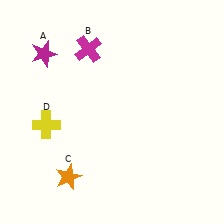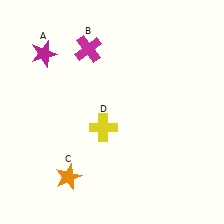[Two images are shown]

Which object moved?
The yellow cross (D) moved right.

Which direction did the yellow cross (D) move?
The yellow cross (D) moved right.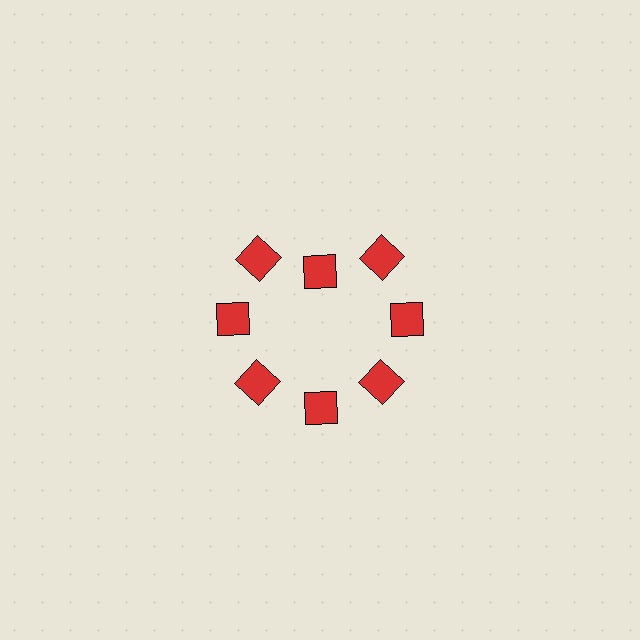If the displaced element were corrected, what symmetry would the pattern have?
It would have 8-fold rotational symmetry — the pattern would map onto itself every 45 degrees.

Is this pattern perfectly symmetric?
No. The 8 red diamonds are arranged in a ring, but one element near the 12 o'clock position is pulled inward toward the center, breaking the 8-fold rotational symmetry.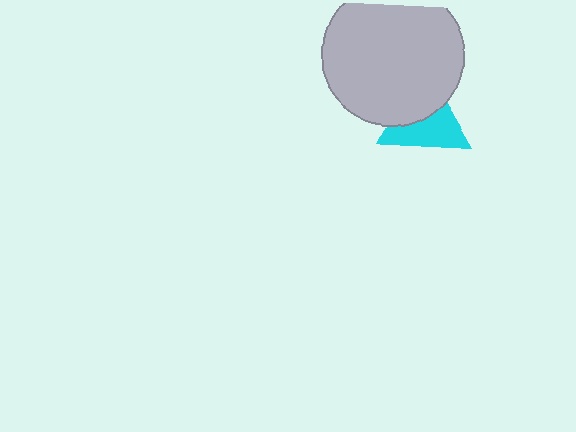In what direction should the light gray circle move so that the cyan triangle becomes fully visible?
The light gray circle should move up. That is the shortest direction to clear the overlap and leave the cyan triangle fully visible.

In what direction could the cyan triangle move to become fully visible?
The cyan triangle could move down. That would shift it out from behind the light gray circle entirely.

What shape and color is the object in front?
The object in front is a light gray circle.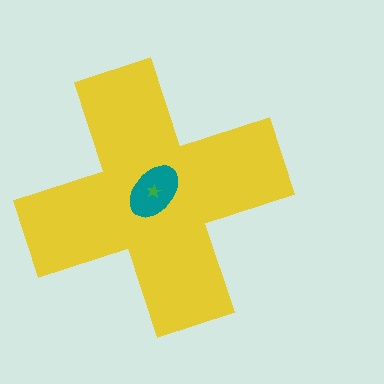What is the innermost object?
The green star.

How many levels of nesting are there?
3.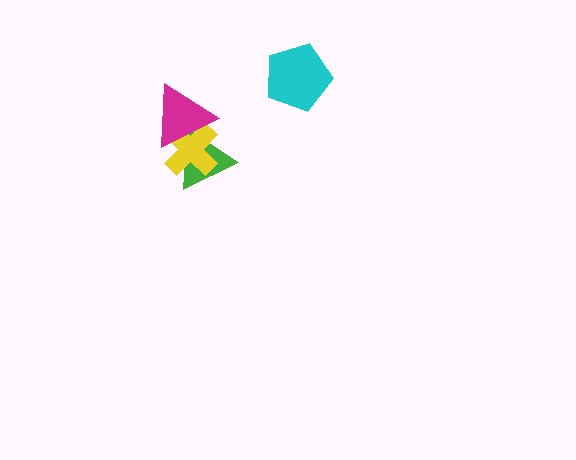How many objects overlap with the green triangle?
2 objects overlap with the green triangle.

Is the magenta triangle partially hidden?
No, no other shape covers it.